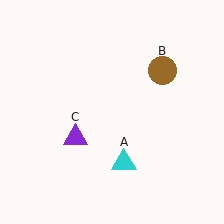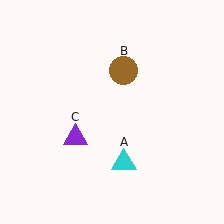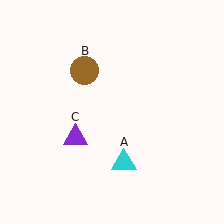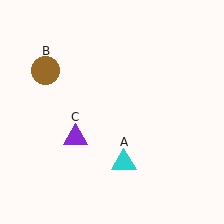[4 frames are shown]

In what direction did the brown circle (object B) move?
The brown circle (object B) moved left.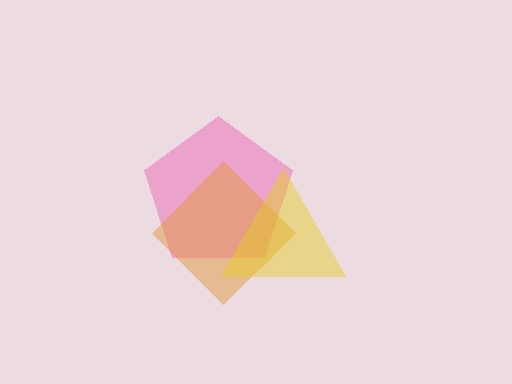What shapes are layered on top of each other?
The layered shapes are: a pink pentagon, an orange diamond, a yellow triangle.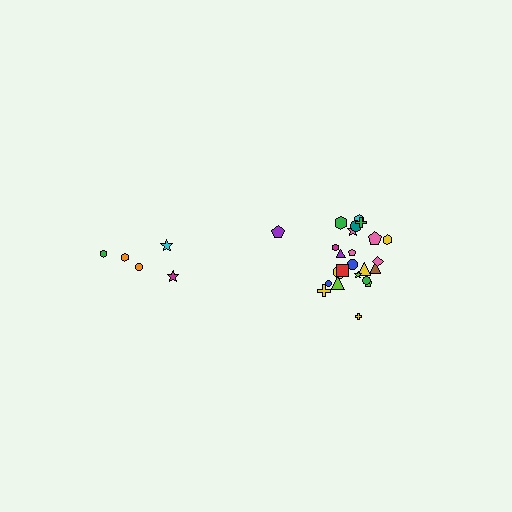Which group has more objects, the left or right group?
The right group.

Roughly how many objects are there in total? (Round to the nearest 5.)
Roughly 30 objects in total.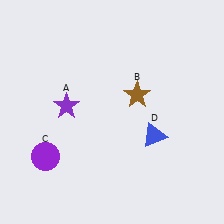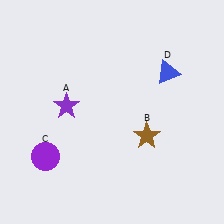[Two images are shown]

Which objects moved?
The objects that moved are: the brown star (B), the blue triangle (D).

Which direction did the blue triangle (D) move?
The blue triangle (D) moved up.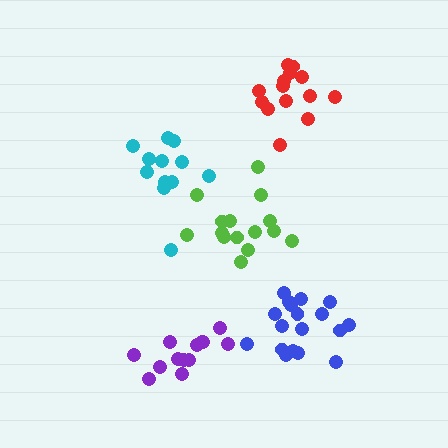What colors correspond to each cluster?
The clusters are colored: cyan, lime, red, blue, purple.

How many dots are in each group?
Group 1: 12 dots, Group 2: 15 dots, Group 3: 14 dots, Group 4: 18 dots, Group 5: 13 dots (72 total).